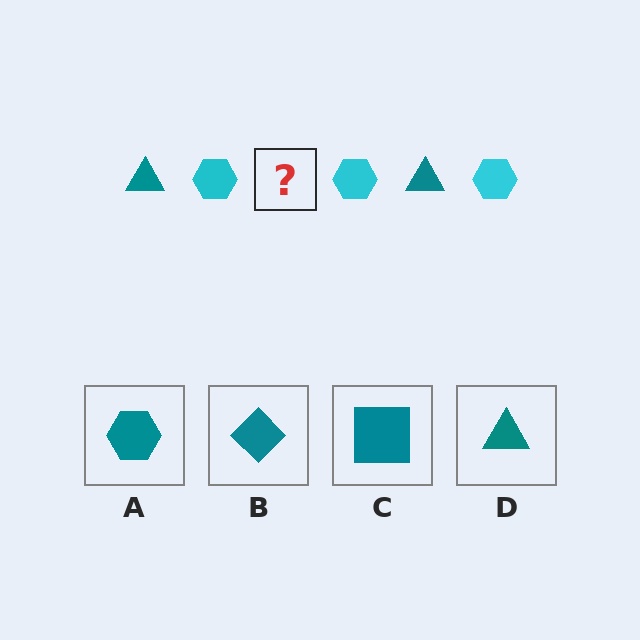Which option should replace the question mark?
Option D.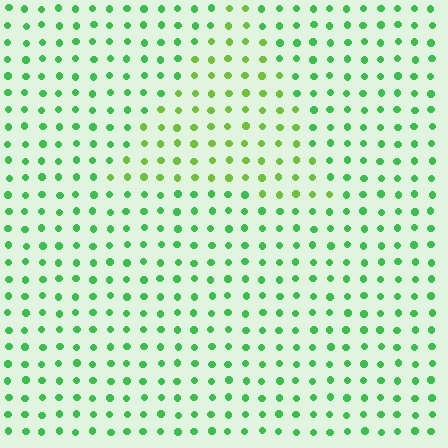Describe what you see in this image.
The image is filled with small green elements in a uniform arrangement. A triangle-shaped region is visible where the elements are tinted to a slightly different hue, forming a subtle color boundary.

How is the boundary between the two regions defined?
The boundary is defined purely by a slight shift in hue (about 32 degrees). Spacing, size, and orientation are identical on both sides.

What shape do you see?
I see a triangle.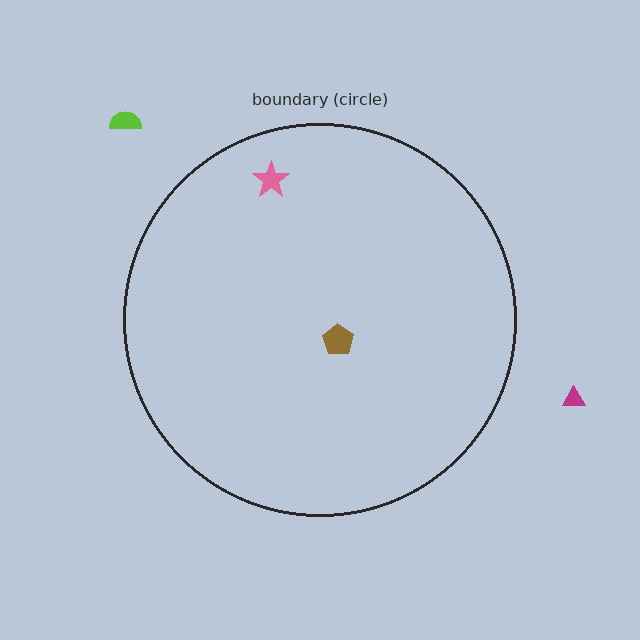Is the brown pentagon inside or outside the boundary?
Inside.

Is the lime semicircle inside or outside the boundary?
Outside.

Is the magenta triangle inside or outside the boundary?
Outside.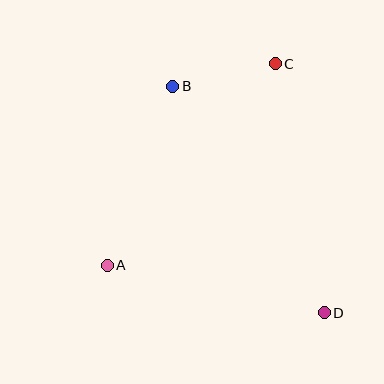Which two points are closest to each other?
Points B and C are closest to each other.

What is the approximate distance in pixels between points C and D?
The distance between C and D is approximately 254 pixels.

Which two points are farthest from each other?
Points B and D are farthest from each other.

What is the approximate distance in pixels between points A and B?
The distance between A and B is approximately 191 pixels.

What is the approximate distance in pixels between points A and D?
The distance between A and D is approximately 222 pixels.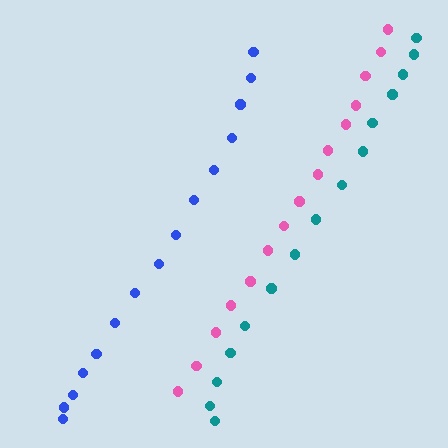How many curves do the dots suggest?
There are 3 distinct paths.